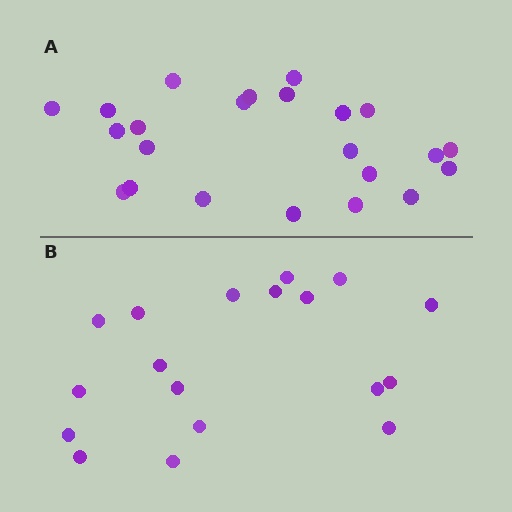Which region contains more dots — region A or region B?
Region A (the top region) has more dots.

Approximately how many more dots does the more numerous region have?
Region A has about 5 more dots than region B.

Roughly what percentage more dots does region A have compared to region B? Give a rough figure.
About 30% more.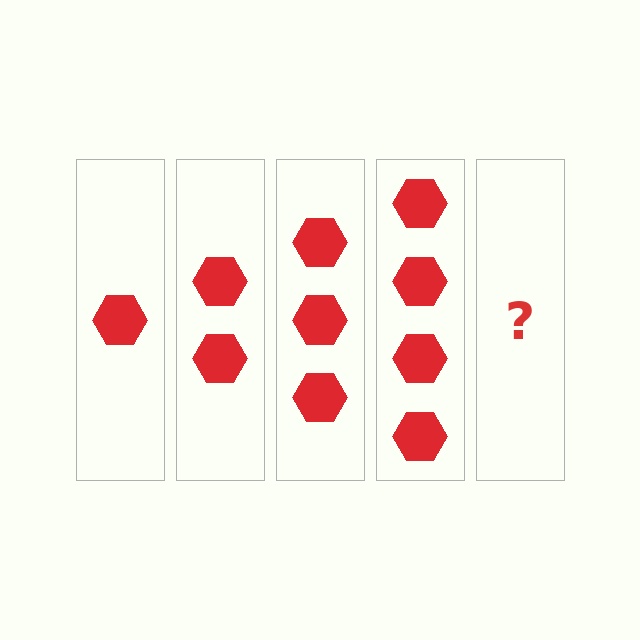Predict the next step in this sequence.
The next step is 5 hexagons.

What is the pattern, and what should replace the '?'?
The pattern is that each step adds one more hexagon. The '?' should be 5 hexagons.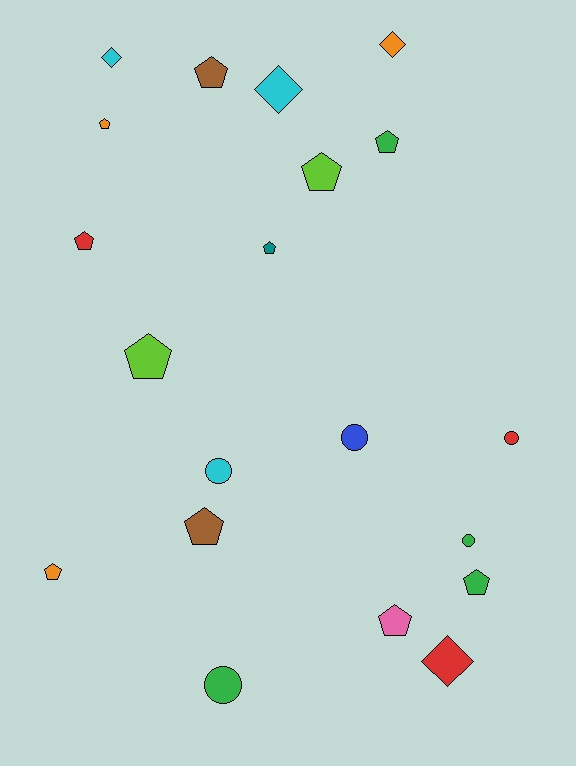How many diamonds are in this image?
There are 4 diamonds.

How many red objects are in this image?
There are 3 red objects.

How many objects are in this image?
There are 20 objects.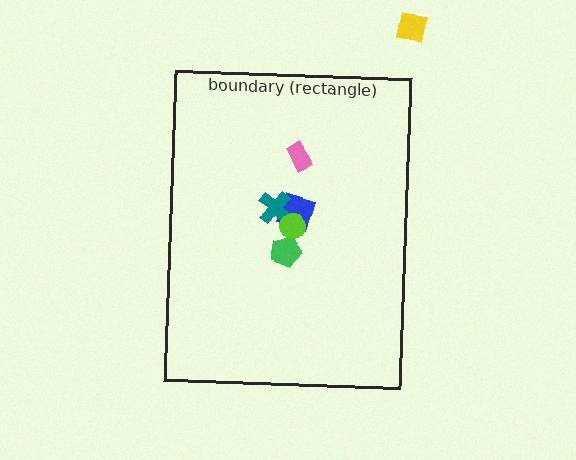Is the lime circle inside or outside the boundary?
Inside.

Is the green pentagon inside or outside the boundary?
Inside.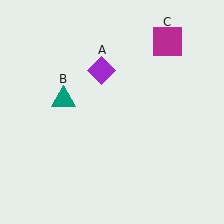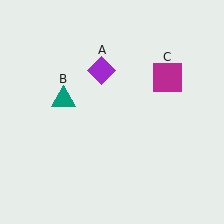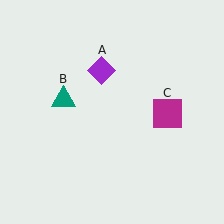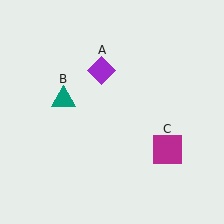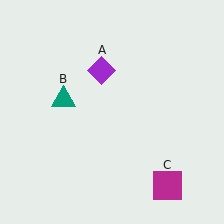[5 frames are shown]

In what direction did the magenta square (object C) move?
The magenta square (object C) moved down.